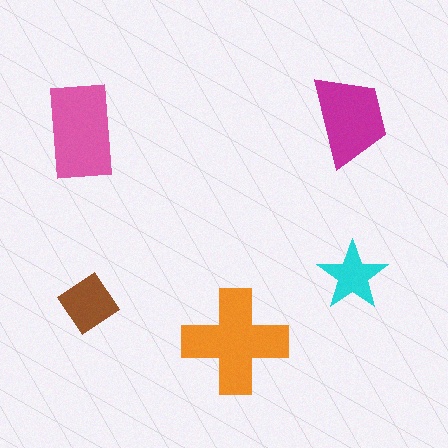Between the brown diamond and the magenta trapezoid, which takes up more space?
The magenta trapezoid.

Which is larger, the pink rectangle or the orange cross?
The orange cross.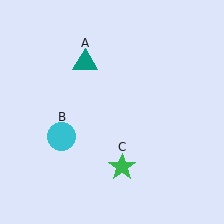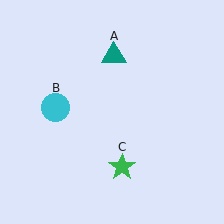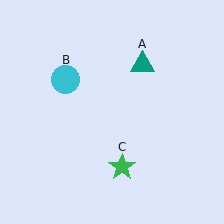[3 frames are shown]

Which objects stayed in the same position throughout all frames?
Green star (object C) remained stationary.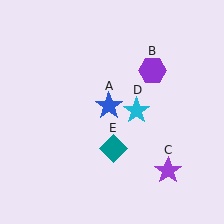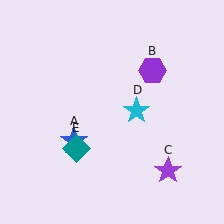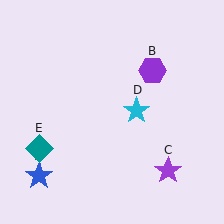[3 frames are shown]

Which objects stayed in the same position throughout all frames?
Purple hexagon (object B) and purple star (object C) and cyan star (object D) remained stationary.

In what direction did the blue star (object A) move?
The blue star (object A) moved down and to the left.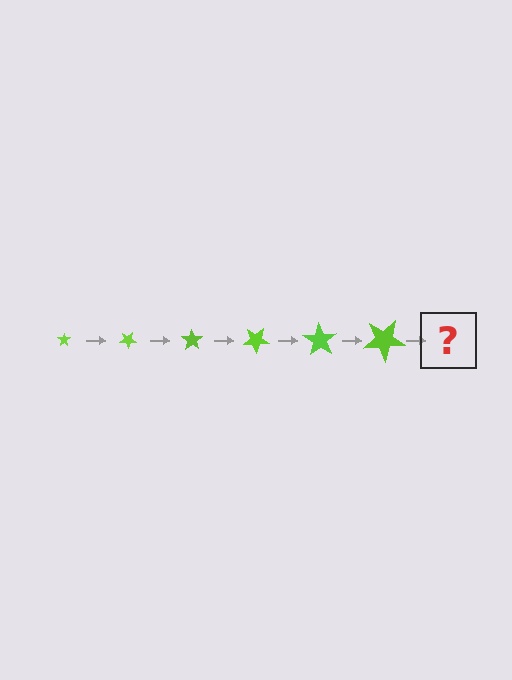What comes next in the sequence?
The next element should be a star, larger than the previous one and rotated 210 degrees from the start.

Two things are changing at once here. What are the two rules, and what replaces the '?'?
The two rules are that the star grows larger each step and it rotates 35 degrees each step. The '?' should be a star, larger than the previous one and rotated 210 degrees from the start.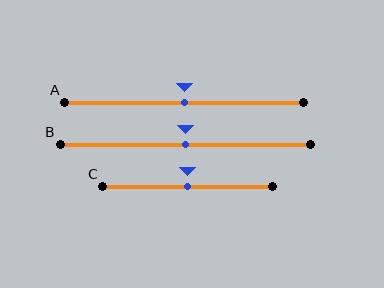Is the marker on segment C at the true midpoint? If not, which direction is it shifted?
Yes, the marker on segment C is at the true midpoint.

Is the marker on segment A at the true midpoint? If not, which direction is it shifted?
Yes, the marker on segment A is at the true midpoint.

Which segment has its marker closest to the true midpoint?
Segment A has its marker closest to the true midpoint.